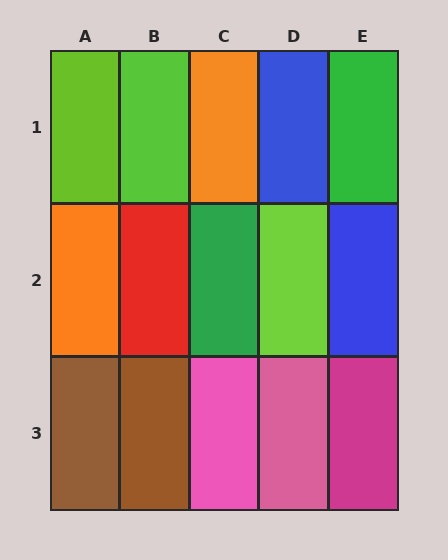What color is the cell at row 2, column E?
Blue.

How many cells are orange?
2 cells are orange.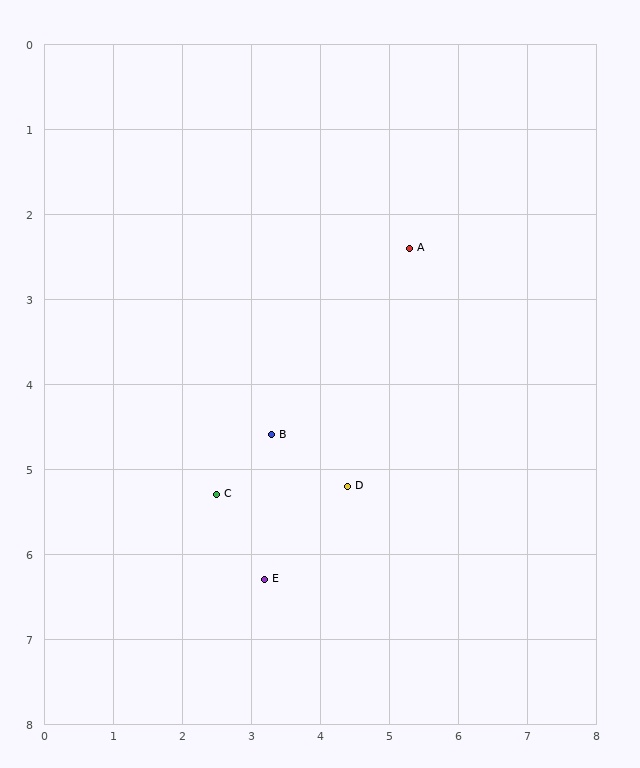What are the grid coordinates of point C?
Point C is at approximately (2.5, 5.3).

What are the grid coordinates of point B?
Point B is at approximately (3.3, 4.6).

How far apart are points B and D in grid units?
Points B and D are about 1.3 grid units apart.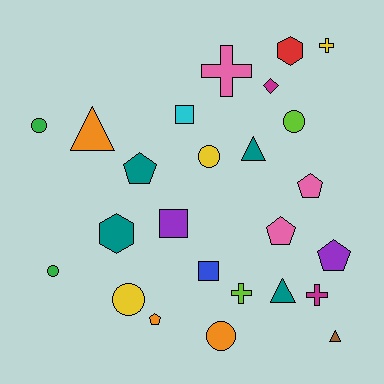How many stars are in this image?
There are no stars.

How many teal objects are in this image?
There are 4 teal objects.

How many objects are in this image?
There are 25 objects.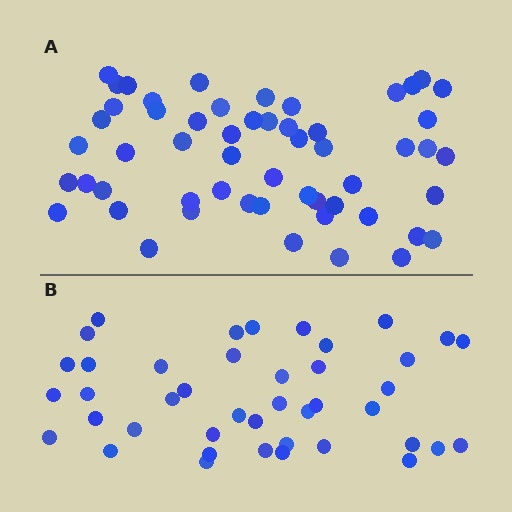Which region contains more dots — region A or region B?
Region A (the top region) has more dots.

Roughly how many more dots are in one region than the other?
Region A has approximately 15 more dots than region B.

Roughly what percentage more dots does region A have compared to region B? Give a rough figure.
About 30% more.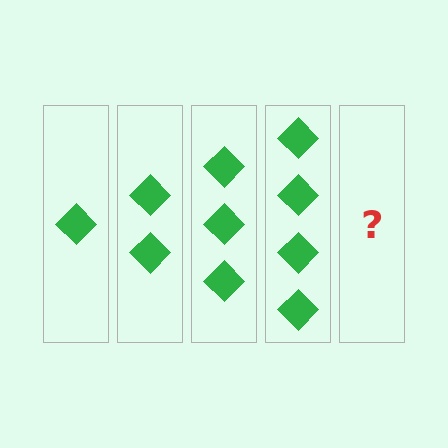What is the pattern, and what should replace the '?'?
The pattern is that each step adds one more diamond. The '?' should be 5 diamonds.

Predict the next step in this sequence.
The next step is 5 diamonds.